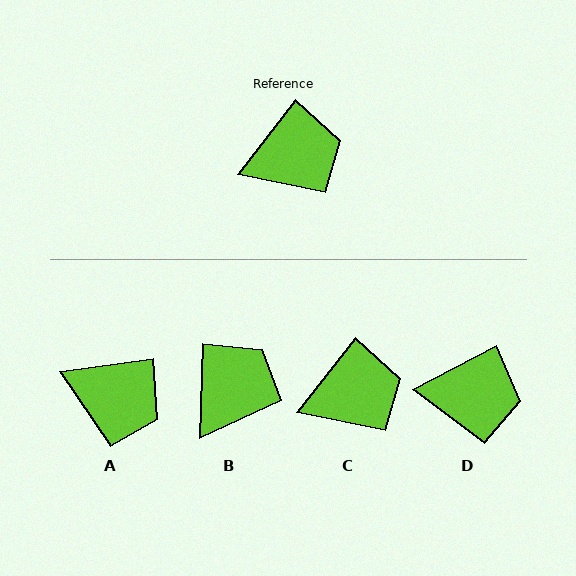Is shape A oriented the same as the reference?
No, it is off by about 44 degrees.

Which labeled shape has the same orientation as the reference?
C.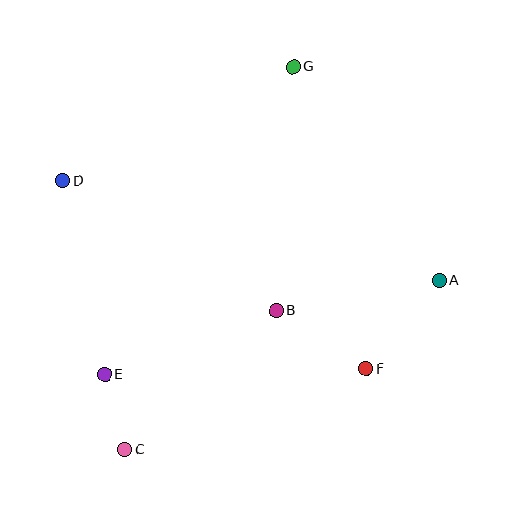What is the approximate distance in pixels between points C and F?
The distance between C and F is approximately 255 pixels.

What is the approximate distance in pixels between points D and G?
The distance between D and G is approximately 257 pixels.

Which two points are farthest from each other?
Points C and G are farthest from each other.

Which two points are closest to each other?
Points C and E are closest to each other.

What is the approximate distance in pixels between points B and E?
The distance between B and E is approximately 183 pixels.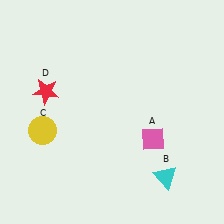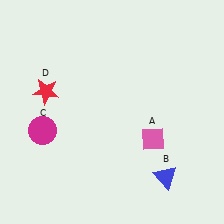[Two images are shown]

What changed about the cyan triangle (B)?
In Image 1, B is cyan. In Image 2, it changed to blue.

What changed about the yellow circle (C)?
In Image 1, C is yellow. In Image 2, it changed to magenta.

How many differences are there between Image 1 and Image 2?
There are 2 differences between the two images.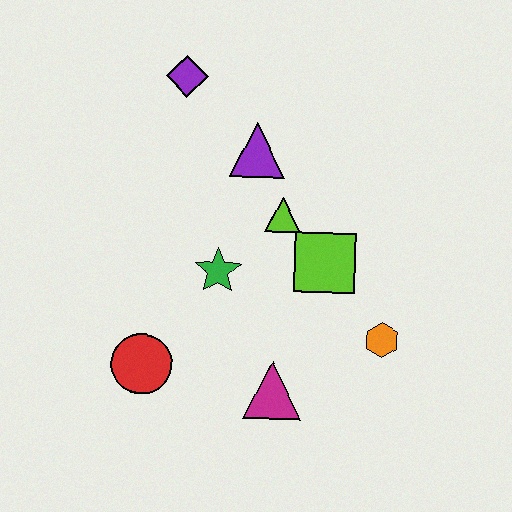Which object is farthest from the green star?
The purple diamond is farthest from the green star.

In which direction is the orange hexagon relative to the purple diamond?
The orange hexagon is below the purple diamond.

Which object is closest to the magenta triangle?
The orange hexagon is closest to the magenta triangle.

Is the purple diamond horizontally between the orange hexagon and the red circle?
Yes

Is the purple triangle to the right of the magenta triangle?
No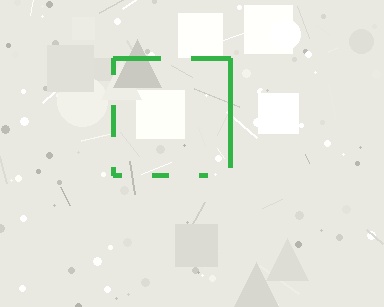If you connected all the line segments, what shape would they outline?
They would outline a square.